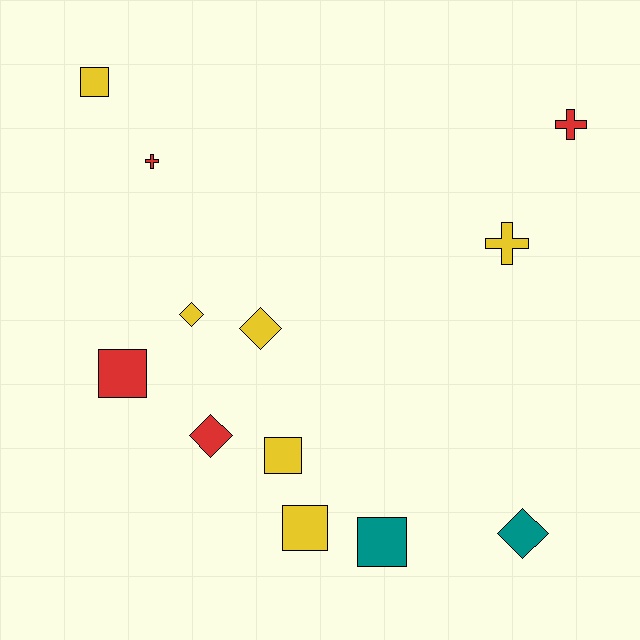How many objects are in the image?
There are 12 objects.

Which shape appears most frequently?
Square, with 5 objects.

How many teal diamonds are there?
There is 1 teal diamond.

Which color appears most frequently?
Yellow, with 6 objects.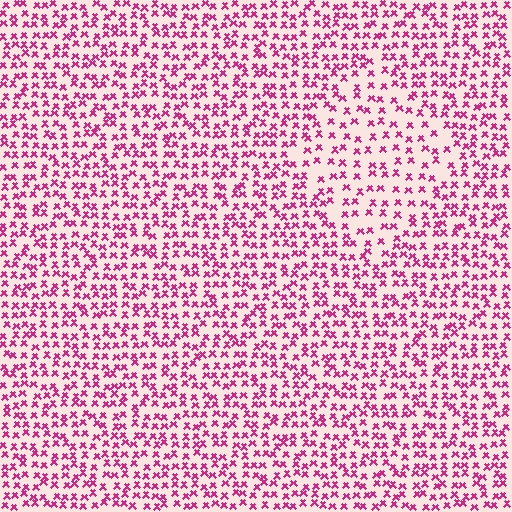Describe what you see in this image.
The image contains small magenta elements arranged at two different densities. A diamond-shaped region is visible where the elements are less densely packed than the surrounding area.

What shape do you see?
I see a diamond.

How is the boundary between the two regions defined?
The boundary is defined by a change in element density (approximately 1.7x ratio). All elements are the same color, size, and shape.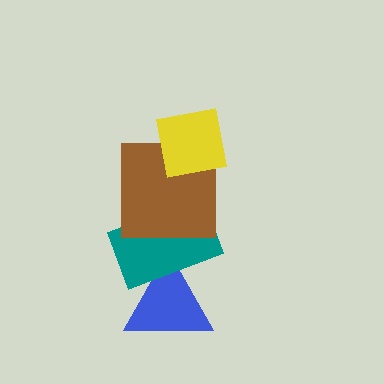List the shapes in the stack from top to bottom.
From top to bottom: the yellow square, the brown square, the teal rectangle, the blue triangle.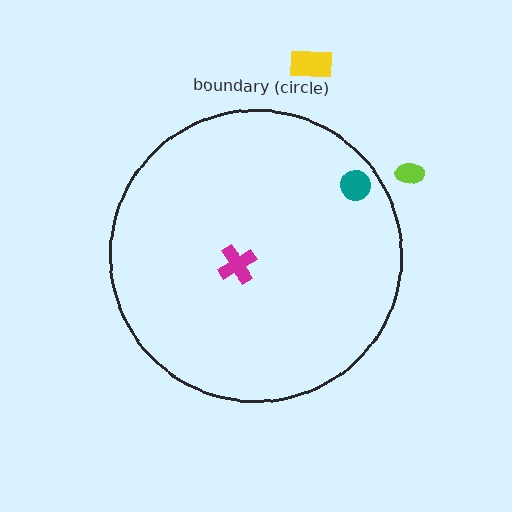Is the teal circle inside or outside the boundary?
Inside.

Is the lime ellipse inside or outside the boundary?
Outside.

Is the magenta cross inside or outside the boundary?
Inside.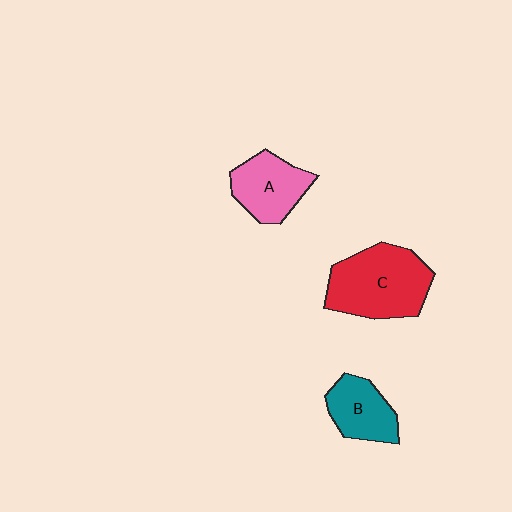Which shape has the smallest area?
Shape B (teal).